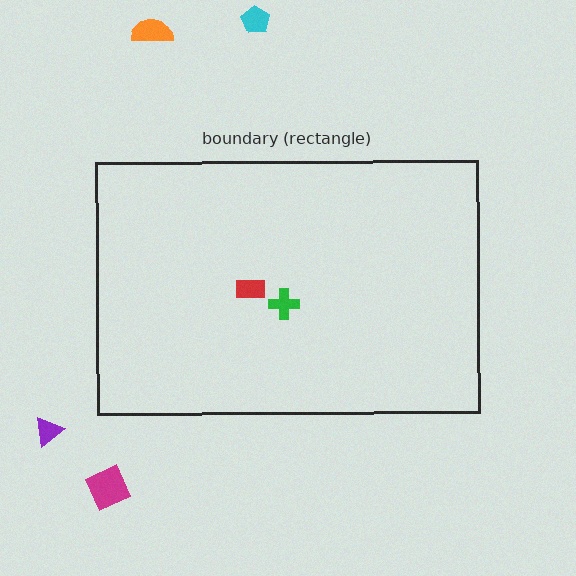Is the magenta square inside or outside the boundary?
Outside.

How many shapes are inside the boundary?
2 inside, 4 outside.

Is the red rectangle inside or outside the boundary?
Inside.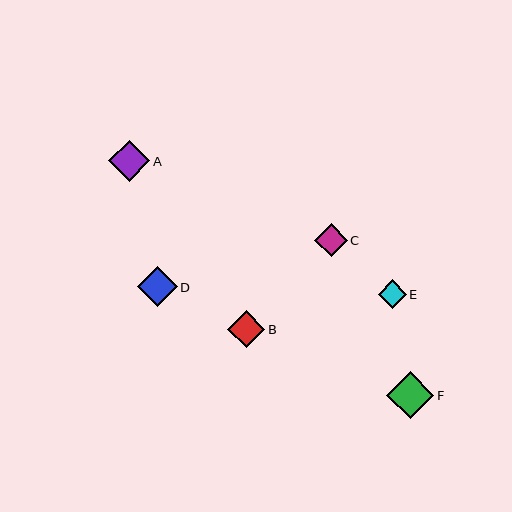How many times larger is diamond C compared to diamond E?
Diamond C is approximately 1.2 times the size of diamond E.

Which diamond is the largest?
Diamond F is the largest with a size of approximately 47 pixels.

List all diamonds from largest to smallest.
From largest to smallest: F, A, D, B, C, E.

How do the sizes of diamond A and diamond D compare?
Diamond A and diamond D are approximately the same size.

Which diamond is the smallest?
Diamond E is the smallest with a size of approximately 28 pixels.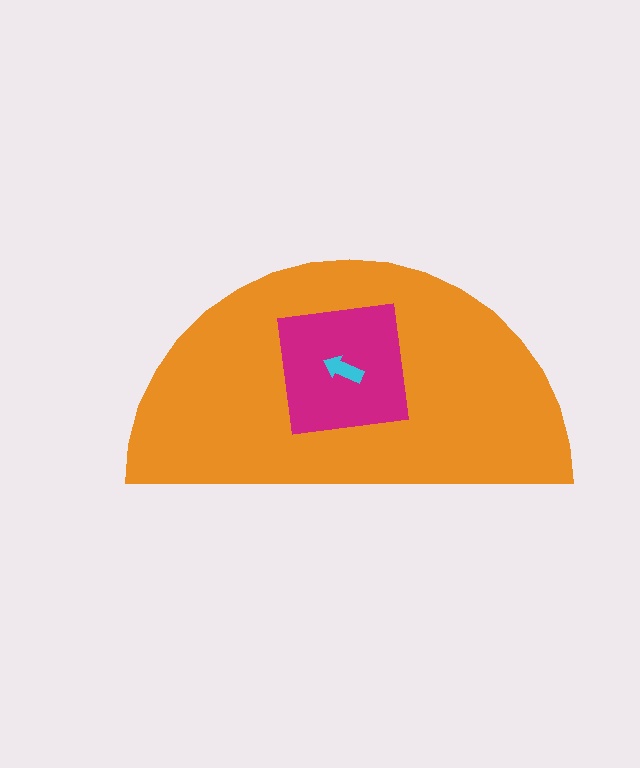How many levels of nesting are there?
3.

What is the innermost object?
The cyan arrow.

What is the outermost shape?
The orange semicircle.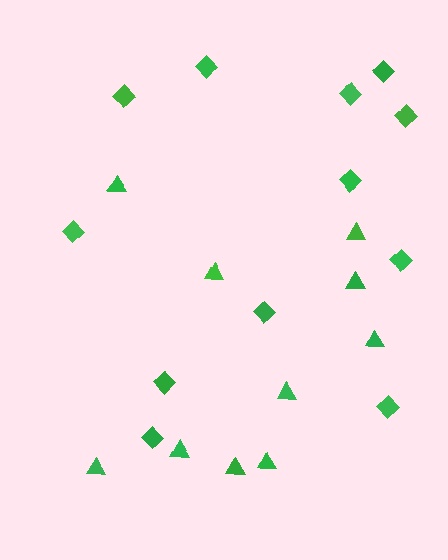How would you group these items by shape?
There are 2 groups: one group of diamonds (12) and one group of triangles (10).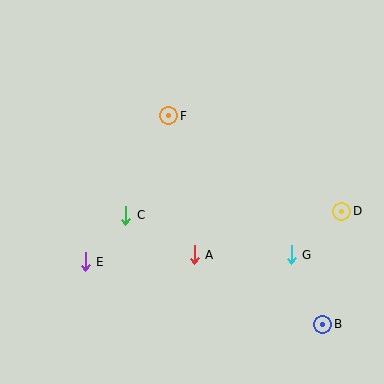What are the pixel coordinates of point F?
Point F is at (169, 116).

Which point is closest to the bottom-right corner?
Point B is closest to the bottom-right corner.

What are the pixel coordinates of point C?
Point C is at (125, 215).